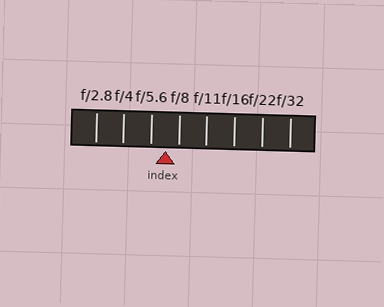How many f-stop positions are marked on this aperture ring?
There are 8 f-stop positions marked.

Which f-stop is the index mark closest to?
The index mark is closest to f/8.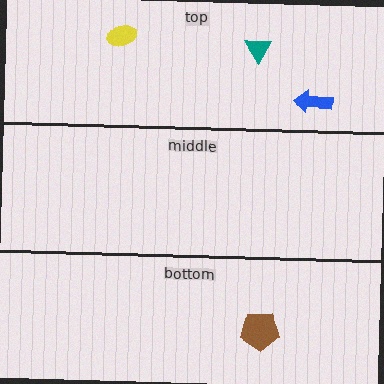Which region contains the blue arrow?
The top region.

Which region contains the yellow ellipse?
The top region.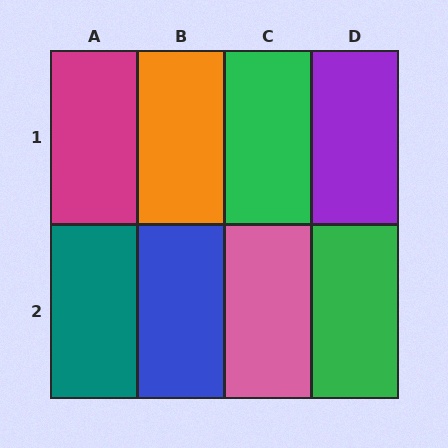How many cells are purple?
1 cell is purple.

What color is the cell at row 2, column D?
Green.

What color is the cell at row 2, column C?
Pink.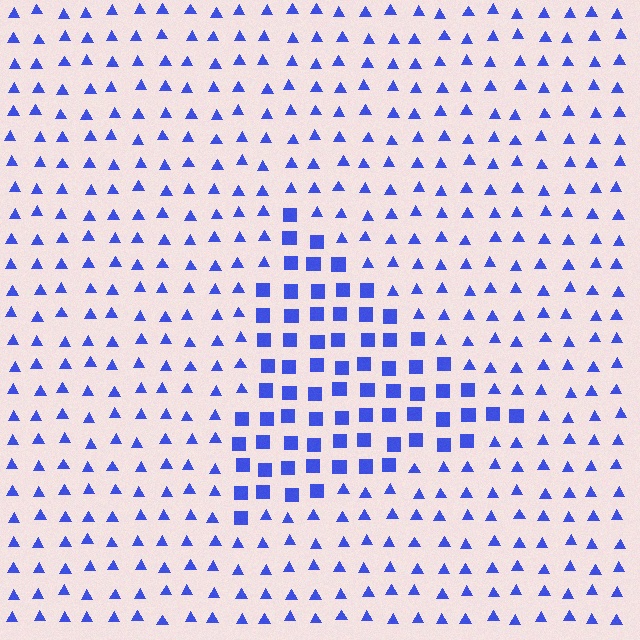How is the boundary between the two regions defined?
The boundary is defined by a change in element shape: squares inside vs. triangles outside. All elements share the same color and spacing.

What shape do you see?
I see a triangle.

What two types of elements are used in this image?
The image uses squares inside the triangle region and triangles outside it.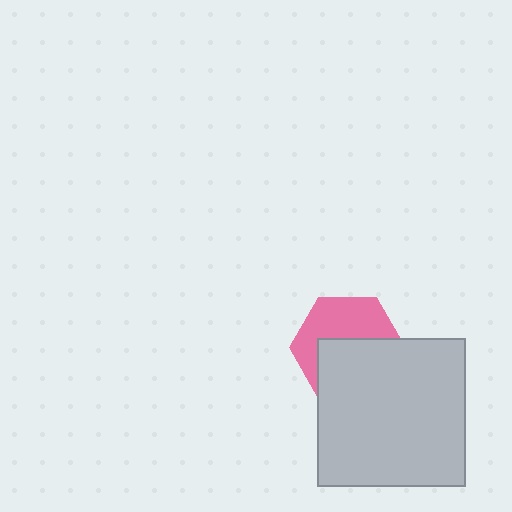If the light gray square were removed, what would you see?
You would see the complete pink hexagon.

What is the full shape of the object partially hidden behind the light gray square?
The partially hidden object is a pink hexagon.